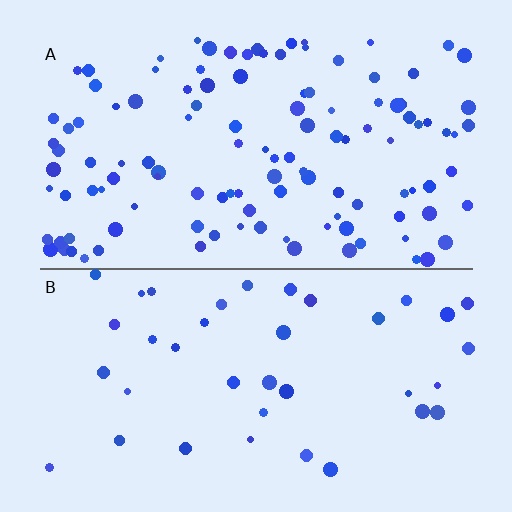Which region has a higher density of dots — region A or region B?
A (the top).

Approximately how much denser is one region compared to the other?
Approximately 3.1× — region A over region B.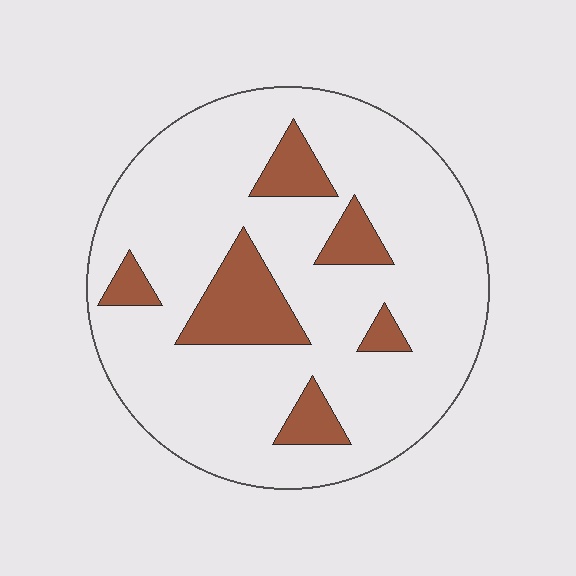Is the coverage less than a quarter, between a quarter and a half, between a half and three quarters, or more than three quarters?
Less than a quarter.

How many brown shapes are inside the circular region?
6.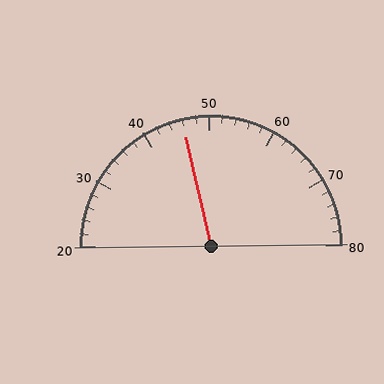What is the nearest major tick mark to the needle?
The nearest major tick mark is 50.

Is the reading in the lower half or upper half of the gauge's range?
The reading is in the lower half of the range (20 to 80).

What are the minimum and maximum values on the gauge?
The gauge ranges from 20 to 80.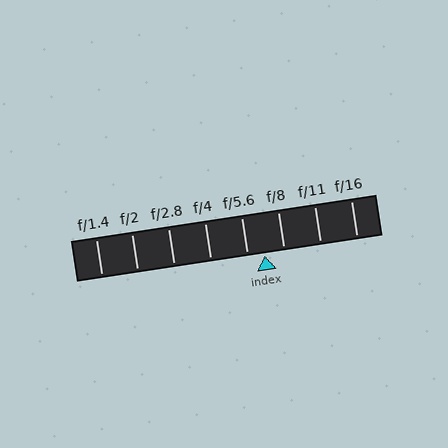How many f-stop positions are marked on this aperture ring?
There are 8 f-stop positions marked.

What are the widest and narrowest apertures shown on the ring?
The widest aperture shown is f/1.4 and the narrowest is f/16.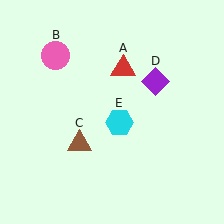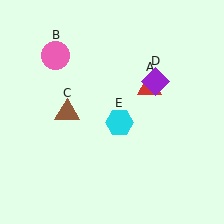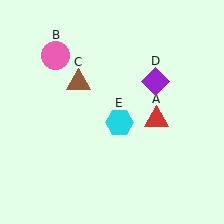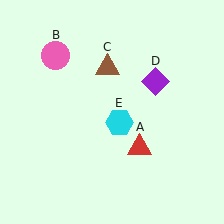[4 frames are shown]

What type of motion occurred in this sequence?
The red triangle (object A), brown triangle (object C) rotated clockwise around the center of the scene.